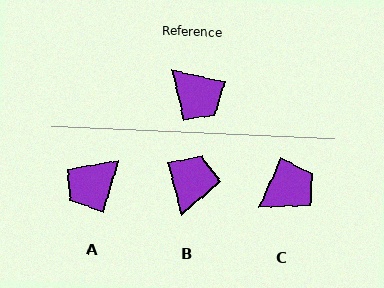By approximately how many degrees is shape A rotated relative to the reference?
Approximately 94 degrees clockwise.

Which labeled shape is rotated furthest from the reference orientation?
B, about 117 degrees away.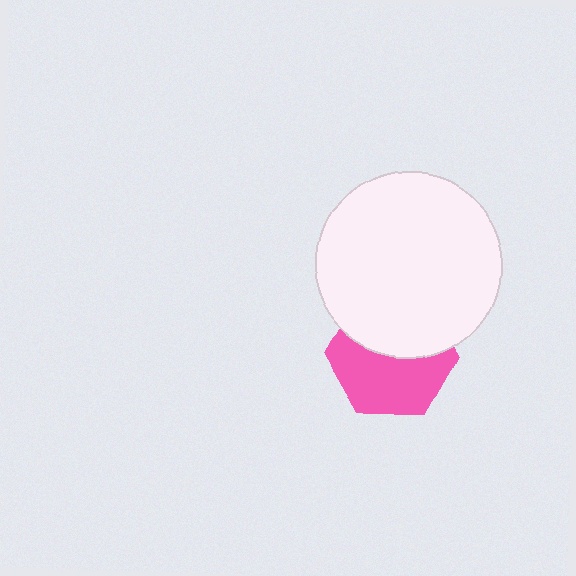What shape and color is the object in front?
The object in front is a white circle.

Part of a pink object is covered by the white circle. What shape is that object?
It is a hexagon.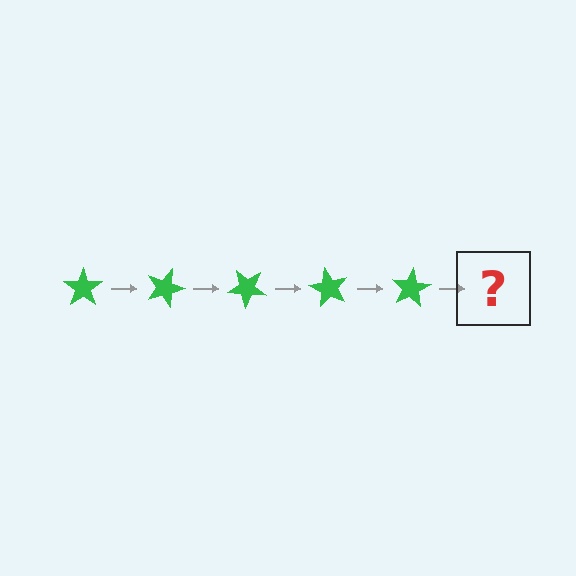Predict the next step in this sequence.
The next step is a green star rotated 100 degrees.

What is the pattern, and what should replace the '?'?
The pattern is that the star rotates 20 degrees each step. The '?' should be a green star rotated 100 degrees.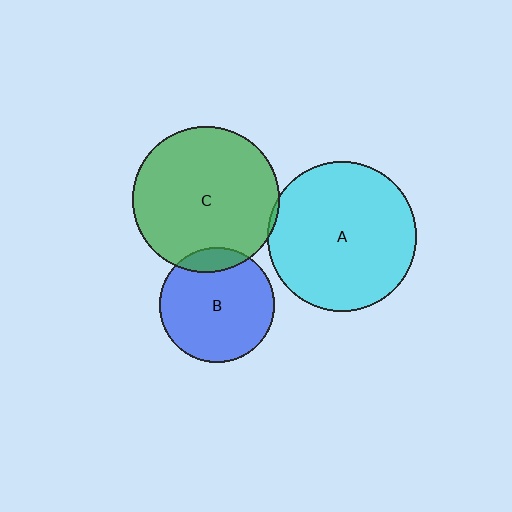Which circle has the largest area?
Circle A (cyan).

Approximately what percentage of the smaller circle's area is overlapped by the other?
Approximately 5%.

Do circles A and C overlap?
Yes.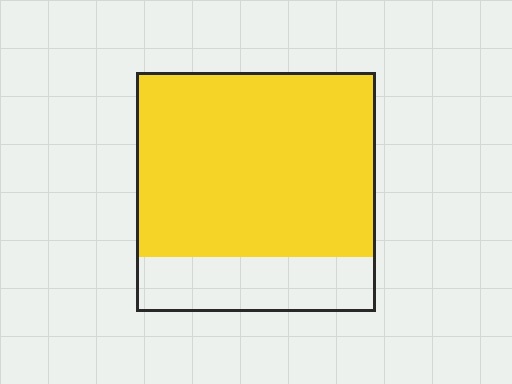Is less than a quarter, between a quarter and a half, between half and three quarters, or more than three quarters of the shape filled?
More than three quarters.